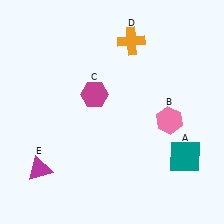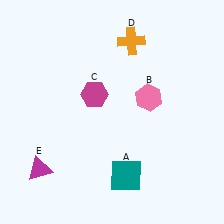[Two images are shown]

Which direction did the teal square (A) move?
The teal square (A) moved left.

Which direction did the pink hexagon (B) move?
The pink hexagon (B) moved up.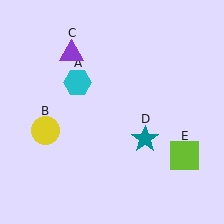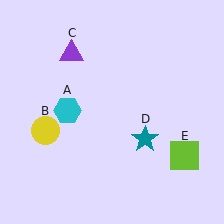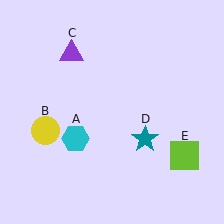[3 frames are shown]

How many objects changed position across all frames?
1 object changed position: cyan hexagon (object A).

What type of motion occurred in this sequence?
The cyan hexagon (object A) rotated counterclockwise around the center of the scene.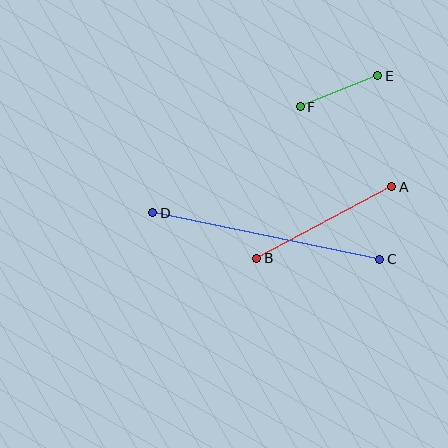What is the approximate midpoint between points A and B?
The midpoint is at approximately (324, 223) pixels.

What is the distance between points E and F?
The distance is approximately 83 pixels.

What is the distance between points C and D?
The distance is approximately 232 pixels.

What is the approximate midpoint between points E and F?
The midpoint is at approximately (339, 91) pixels.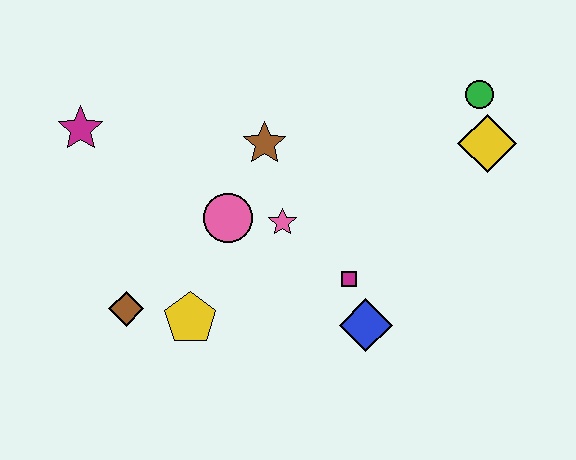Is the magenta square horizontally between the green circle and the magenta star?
Yes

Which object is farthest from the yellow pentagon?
The green circle is farthest from the yellow pentagon.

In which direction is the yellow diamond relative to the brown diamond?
The yellow diamond is to the right of the brown diamond.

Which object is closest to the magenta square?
The blue diamond is closest to the magenta square.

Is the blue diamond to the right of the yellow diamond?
No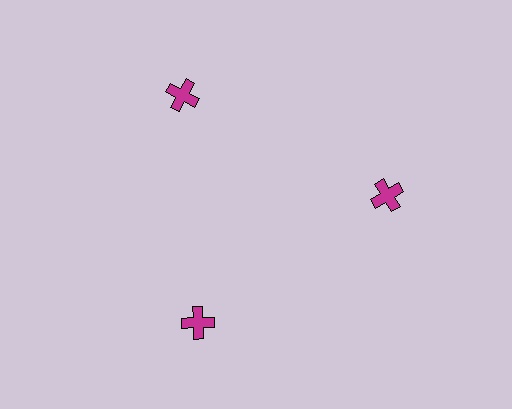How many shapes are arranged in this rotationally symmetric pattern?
There are 3 shapes, arranged in 3 groups of 1.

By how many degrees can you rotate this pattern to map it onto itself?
The pattern maps onto itself every 120 degrees of rotation.